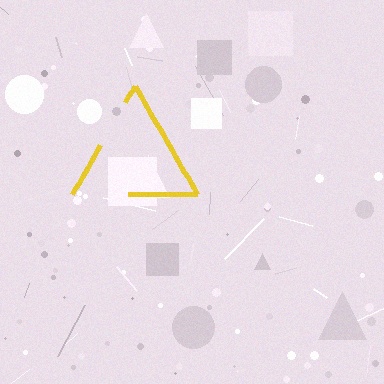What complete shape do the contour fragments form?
The contour fragments form a triangle.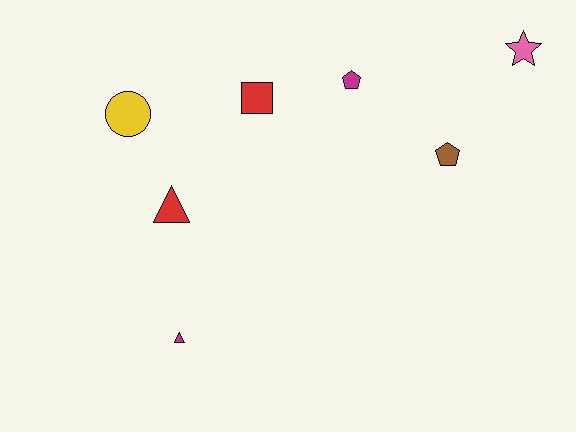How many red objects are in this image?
There are 2 red objects.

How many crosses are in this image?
There are no crosses.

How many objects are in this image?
There are 7 objects.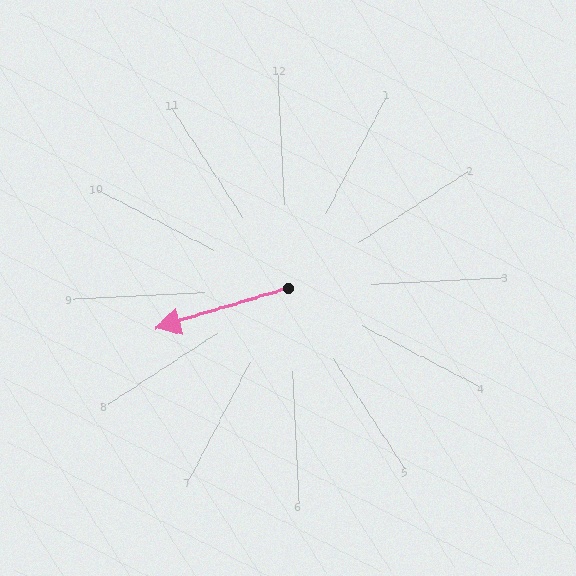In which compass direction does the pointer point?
West.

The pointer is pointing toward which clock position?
Roughly 9 o'clock.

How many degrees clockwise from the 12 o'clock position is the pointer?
Approximately 256 degrees.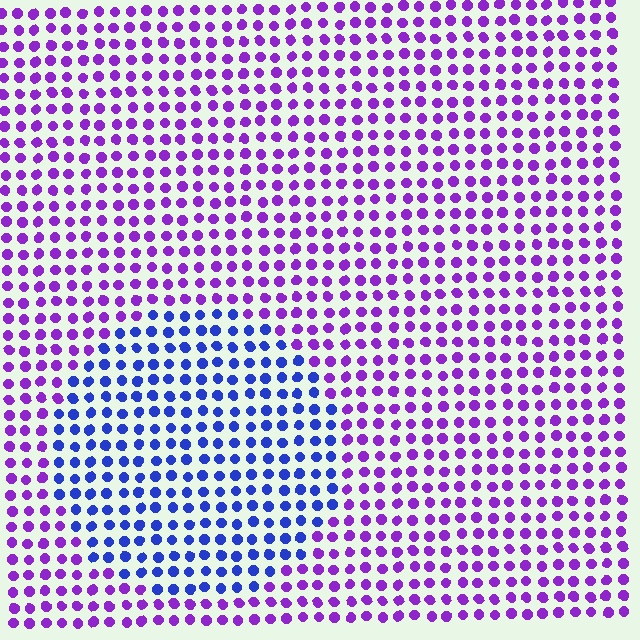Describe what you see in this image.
The image is filled with small purple elements in a uniform arrangement. A circle-shaped region is visible where the elements are tinted to a slightly different hue, forming a subtle color boundary.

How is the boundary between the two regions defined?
The boundary is defined purely by a slight shift in hue (about 47 degrees). Spacing, size, and orientation are identical on both sides.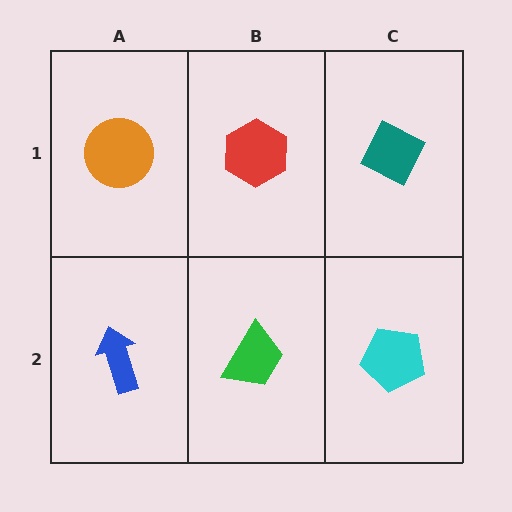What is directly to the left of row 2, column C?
A green trapezoid.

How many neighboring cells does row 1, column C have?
2.